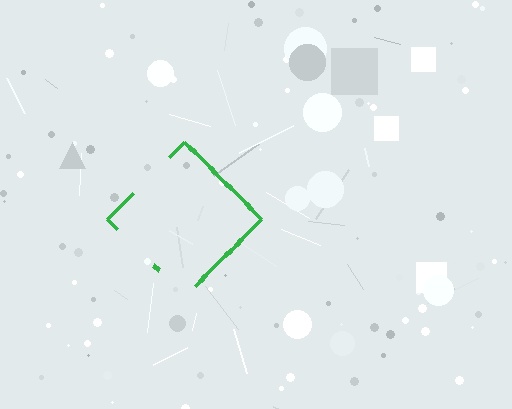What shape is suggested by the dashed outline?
The dashed outline suggests a diamond.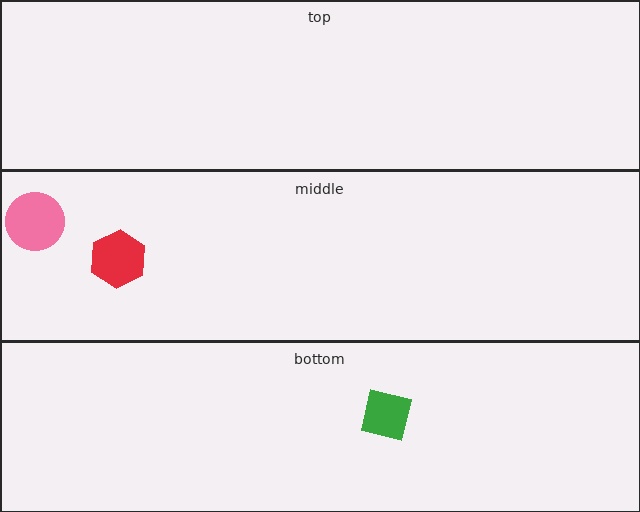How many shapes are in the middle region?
2.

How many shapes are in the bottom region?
1.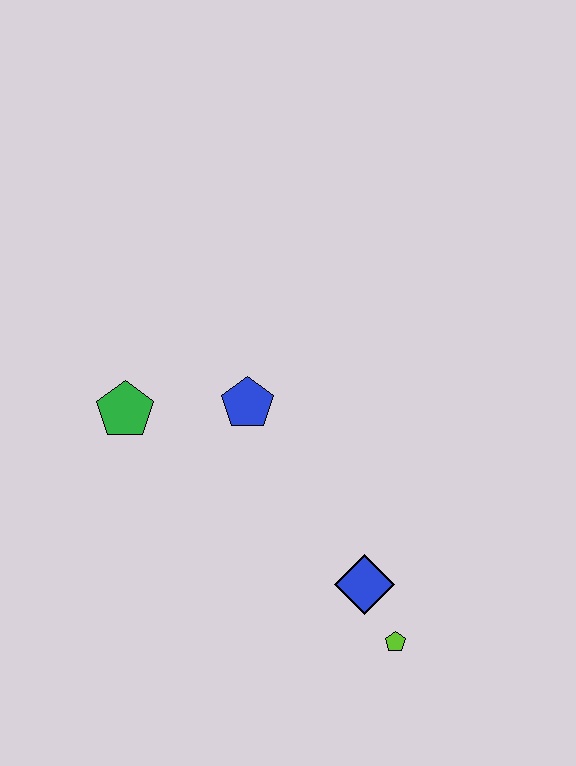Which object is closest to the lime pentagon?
The blue diamond is closest to the lime pentagon.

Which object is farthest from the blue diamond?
The green pentagon is farthest from the blue diamond.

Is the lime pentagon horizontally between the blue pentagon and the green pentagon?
No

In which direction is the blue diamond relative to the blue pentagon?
The blue diamond is below the blue pentagon.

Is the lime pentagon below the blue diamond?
Yes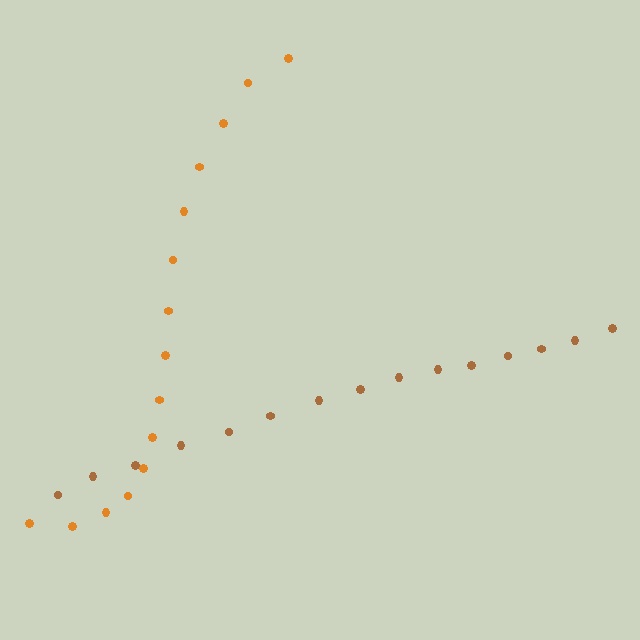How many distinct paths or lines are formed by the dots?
There are 2 distinct paths.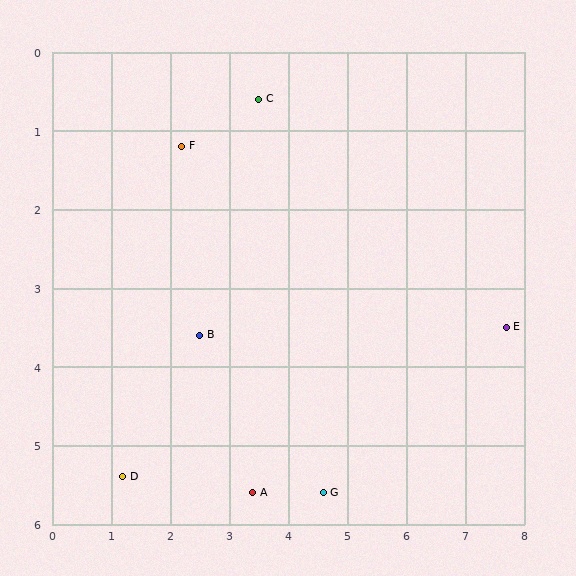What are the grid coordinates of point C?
Point C is at approximately (3.5, 0.6).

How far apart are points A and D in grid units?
Points A and D are about 2.2 grid units apart.